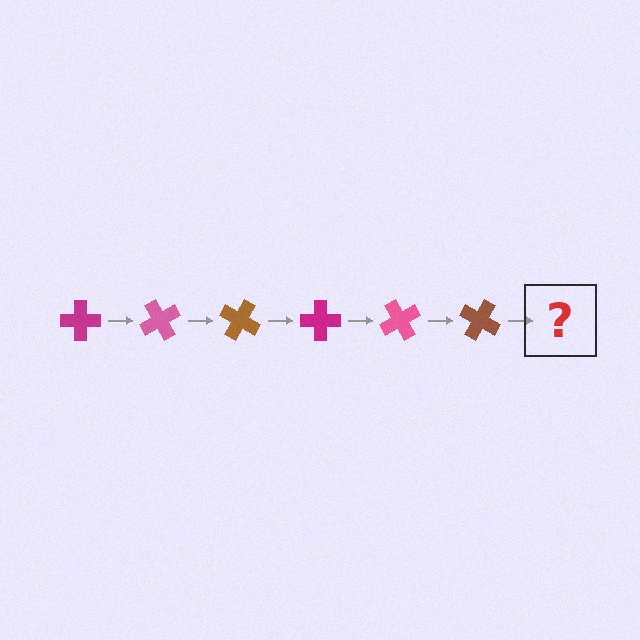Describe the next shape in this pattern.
It should be a magenta cross, rotated 360 degrees from the start.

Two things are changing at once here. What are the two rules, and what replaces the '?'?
The two rules are that it rotates 60 degrees each step and the color cycles through magenta, pink, and brown. The '?' should be a magenta cross, rotated 360 degrees from the start.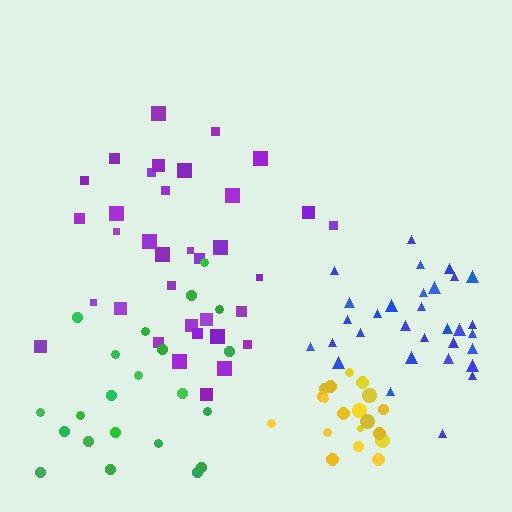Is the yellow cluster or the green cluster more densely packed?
Yellow.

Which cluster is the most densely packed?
Yellow.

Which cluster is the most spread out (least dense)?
Green.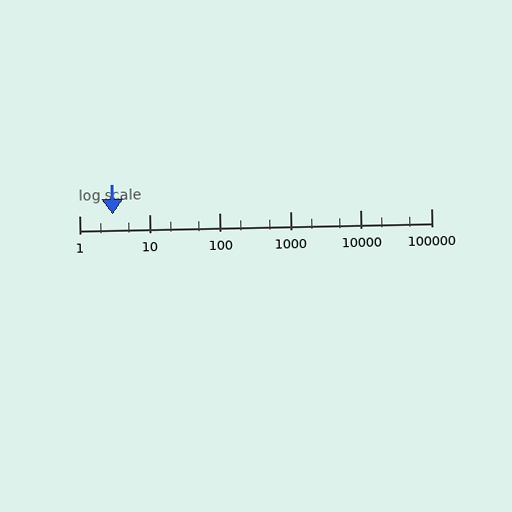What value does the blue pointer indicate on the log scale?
The pointer indicates approximately 3.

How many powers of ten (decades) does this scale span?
The scale spans 5 decades, from 1 to 100000.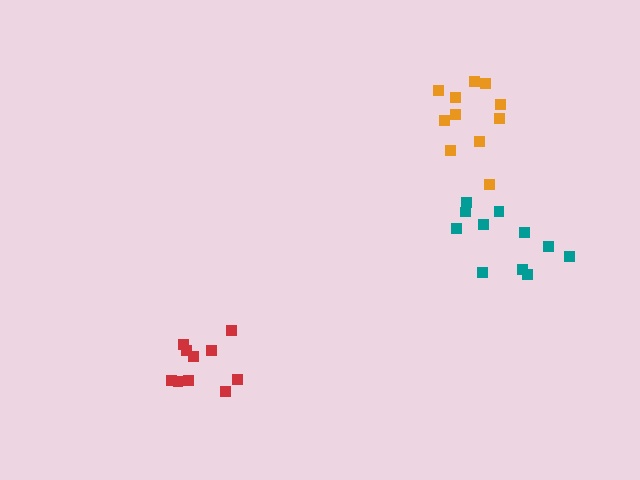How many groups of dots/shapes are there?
There are 3 groups.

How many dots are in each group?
Group 1: 10 dots, Group 2: 11 dots, Group 3: 11 dots (32 total).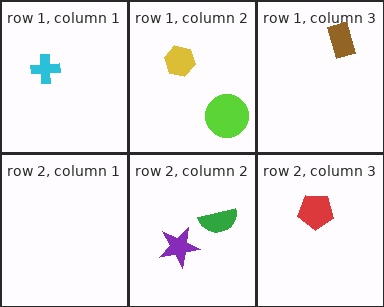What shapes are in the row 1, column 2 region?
The lime circle, the yellow hexagon.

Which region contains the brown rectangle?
The row 1, column 3 region.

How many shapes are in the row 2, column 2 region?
2.